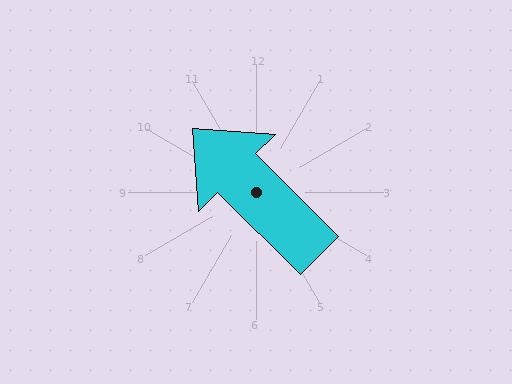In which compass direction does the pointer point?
Northwest.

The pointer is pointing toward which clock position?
Roughly 10 o'clock.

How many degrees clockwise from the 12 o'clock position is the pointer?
Approximately 315 degrees.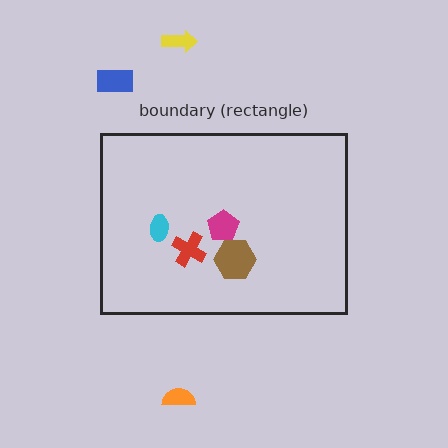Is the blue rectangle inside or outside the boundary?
Outside.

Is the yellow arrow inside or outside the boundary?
Outside.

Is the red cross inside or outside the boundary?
Inside.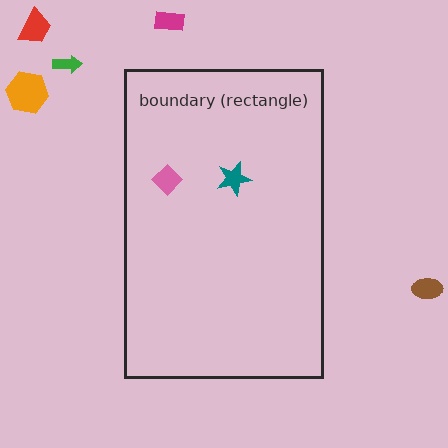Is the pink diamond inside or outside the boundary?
Inside.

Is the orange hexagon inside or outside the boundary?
Outside.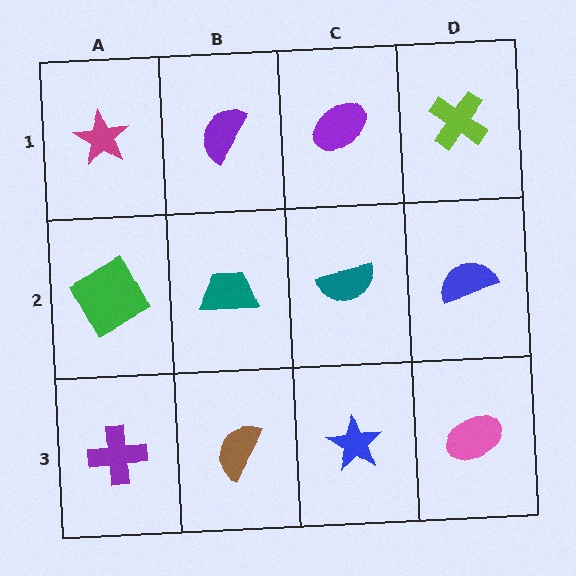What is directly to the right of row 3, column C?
A pink ellipse.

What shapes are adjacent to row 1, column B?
A teal trapezoid (row 2, column B), a magenta star (row 1, column A), a purple ellipse (row 1, column C).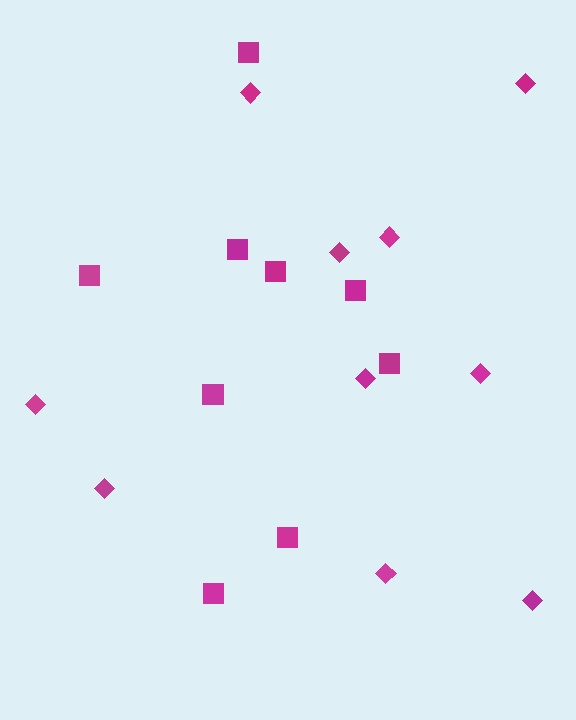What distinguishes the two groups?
There are 2 groups: one group of diamonds (10) and one group of squares (9).